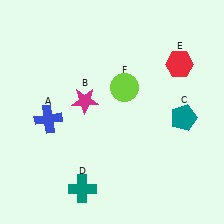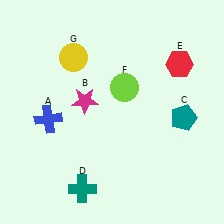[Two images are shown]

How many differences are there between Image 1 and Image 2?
There is 1 difference between the two images.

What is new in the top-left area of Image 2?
A yellow circle (G) was added in the top-left area of Image 2.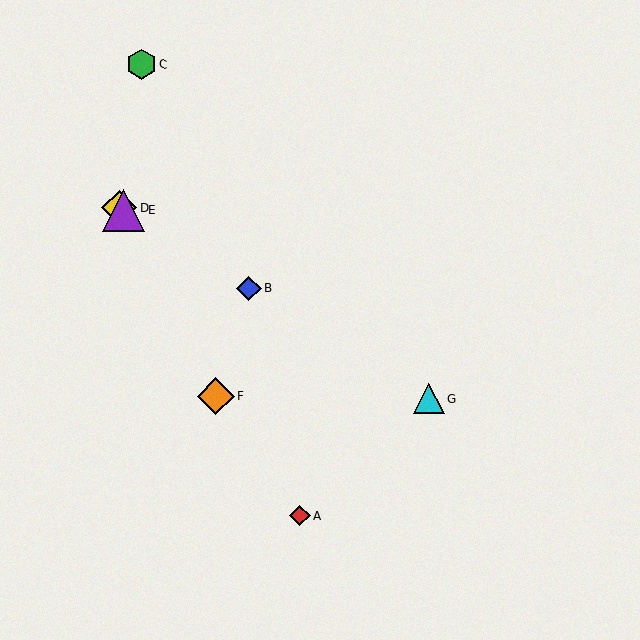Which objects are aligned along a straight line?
Objects B, D, E, G are aligned along a straight line.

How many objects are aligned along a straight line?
4 objects (B, D, E, G) are aligned along a straight line.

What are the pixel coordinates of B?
Object B is at (249, 288).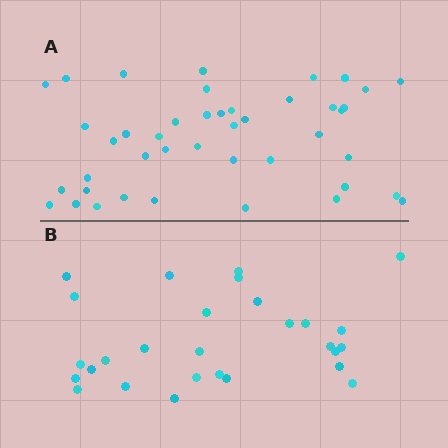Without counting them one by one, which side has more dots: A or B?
Region A (the top region) has more dots.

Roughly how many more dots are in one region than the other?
Region A has approximately 15 more dots than region B.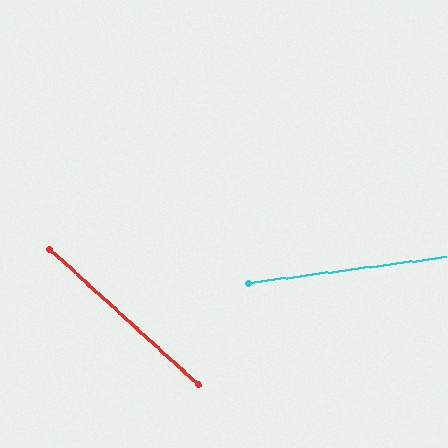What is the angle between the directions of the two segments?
Approximately 50 degrees.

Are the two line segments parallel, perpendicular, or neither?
Neither parallel nor perpendicular — they differ by about 50°.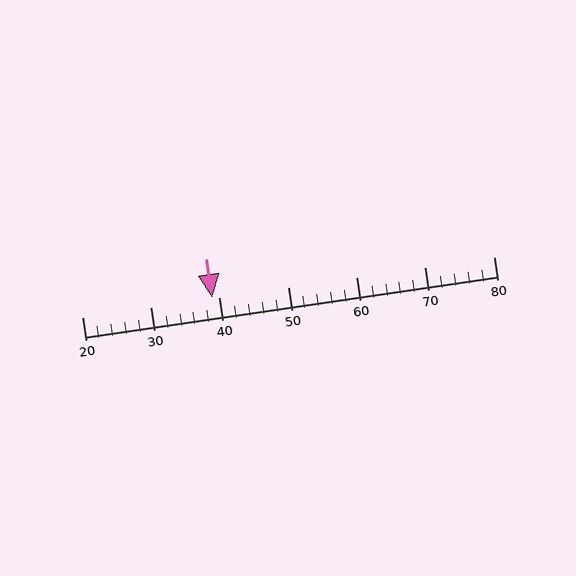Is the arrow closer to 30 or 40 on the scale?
The arrow is closer to 40.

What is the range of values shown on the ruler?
The ruler shows values from 20 to 80.